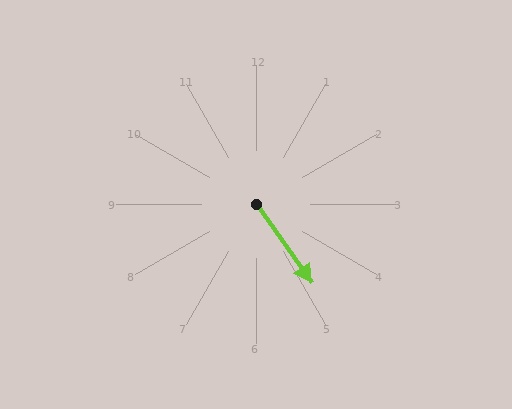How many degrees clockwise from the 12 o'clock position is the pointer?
Approximately 144 degrees.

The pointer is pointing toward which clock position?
Roughly 5 o'clock.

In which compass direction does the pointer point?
Southeast.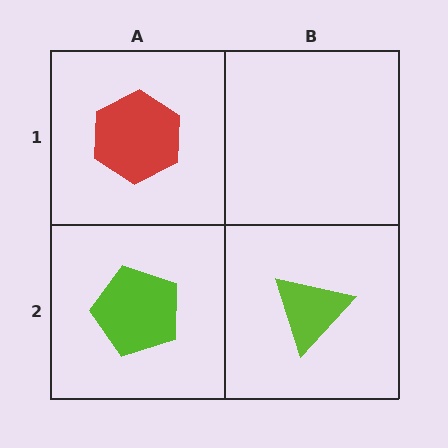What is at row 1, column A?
A red hexagon.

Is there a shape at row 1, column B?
No, that cell is empty.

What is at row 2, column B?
A lime triangle.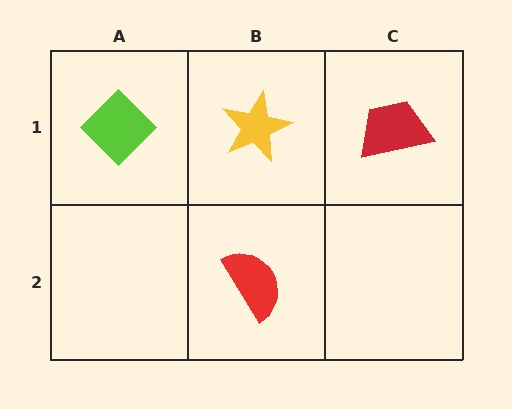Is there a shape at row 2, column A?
No, that cell is empty.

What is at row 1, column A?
A lime diamond.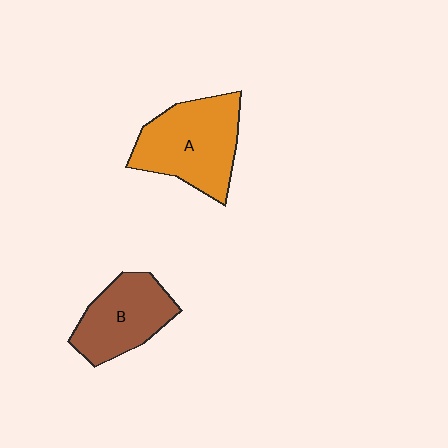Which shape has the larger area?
Shape A (orange).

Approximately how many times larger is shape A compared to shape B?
Approximately 1.3 times.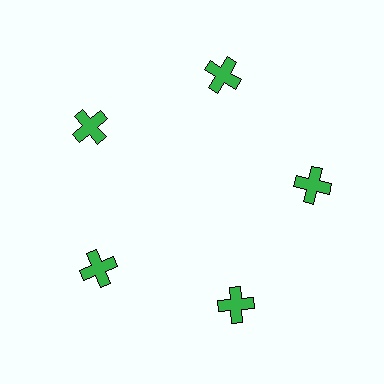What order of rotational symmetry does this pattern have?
This pattern has 5-fold rotational symmetry.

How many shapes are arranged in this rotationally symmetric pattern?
There are 5 shapes, arranged in 5 groups of 1.